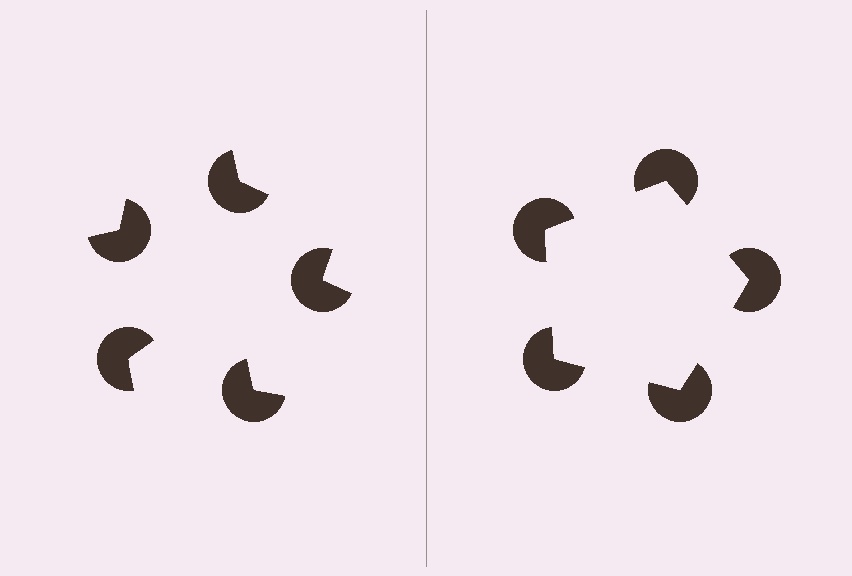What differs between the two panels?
The pac-man discs are positioned identically on both sides; only the wedge orientations differ. On the right they align to a pentagon; on the left they are misaligned.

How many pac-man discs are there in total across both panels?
10 — 5 on each side.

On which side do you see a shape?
An illusory pentagon appears on the right side. On the left side the wedge cuts are rotated, so no coherent shape forms.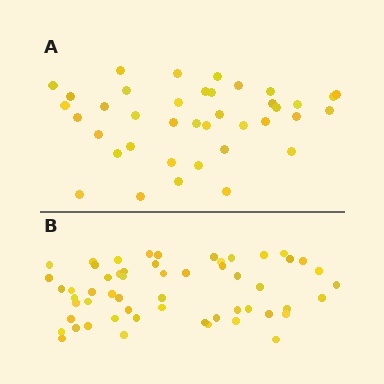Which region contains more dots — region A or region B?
Region B (the bottom region) has more dots.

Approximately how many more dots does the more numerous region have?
Region B has approximately 15 more dots than region A.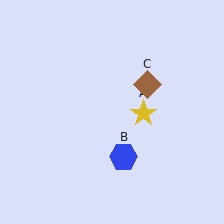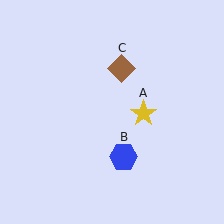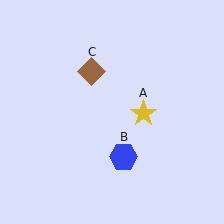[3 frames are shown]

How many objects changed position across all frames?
1 object changed position: brown diamond (object C).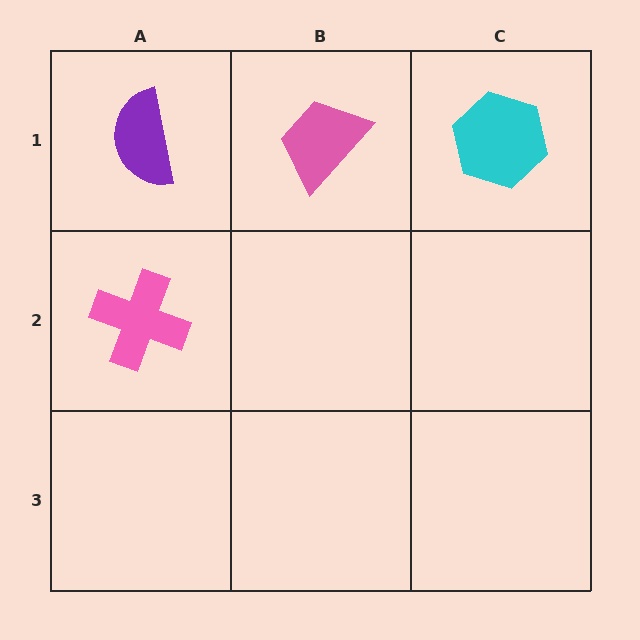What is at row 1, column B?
A pink trapezoid.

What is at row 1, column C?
A cyan hexagon.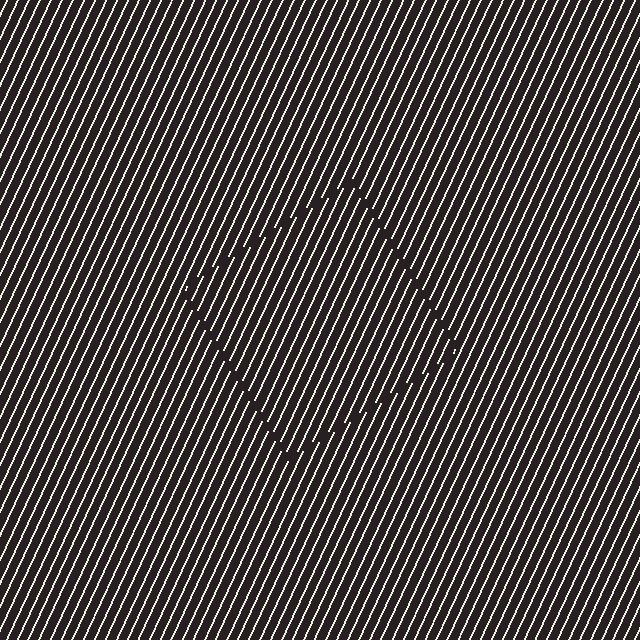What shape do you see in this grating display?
An illusory square. The interior of the shape contains the same grating, shifted by half a period — the contour is defined by the phase discontinuity where line-ends from the inner and outer gratings abut.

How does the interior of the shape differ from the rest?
The interior of the shape contains the same grating, shifted by half a period — the contour is defined by the phase discontinuity where line-ends from the inner and outer gratings abut.